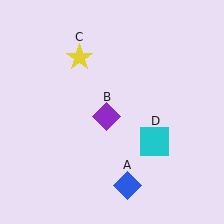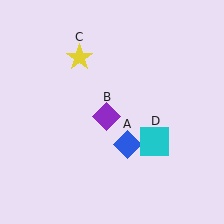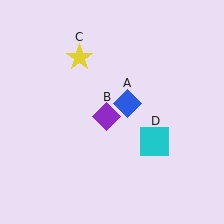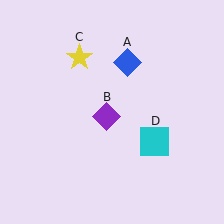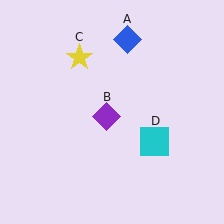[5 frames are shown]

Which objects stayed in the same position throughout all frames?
Purple diamond (object B) and yellow star (object C) and cyan square (object D) remained stationary.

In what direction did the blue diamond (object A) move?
The blue diamond (object A) moved up.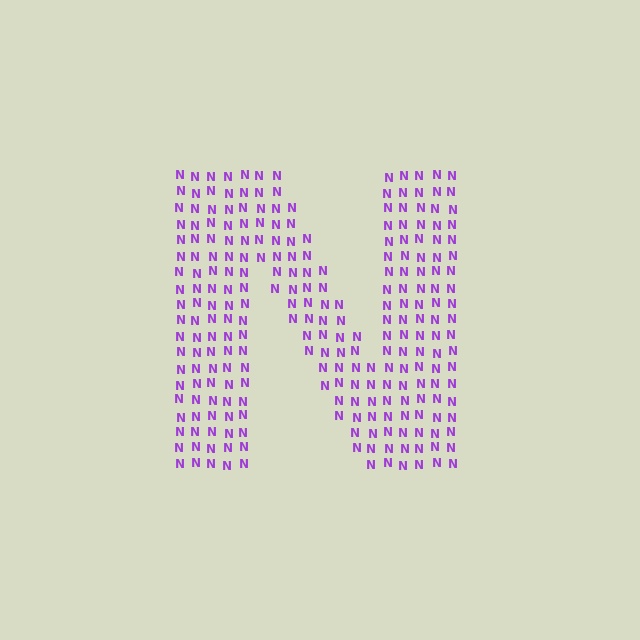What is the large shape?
The large shape is the letter N.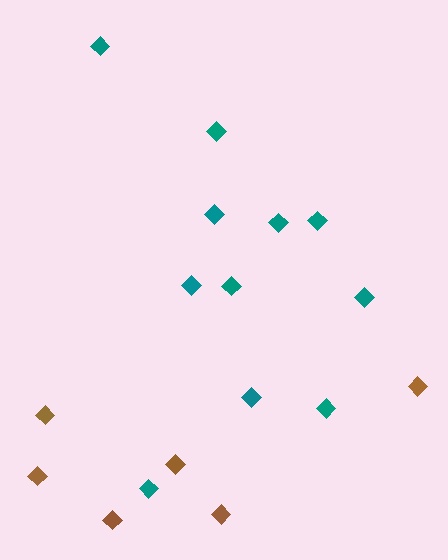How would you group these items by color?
There are 2 groups: one group of brown diamonds (6) and one group of teal diamonds (11).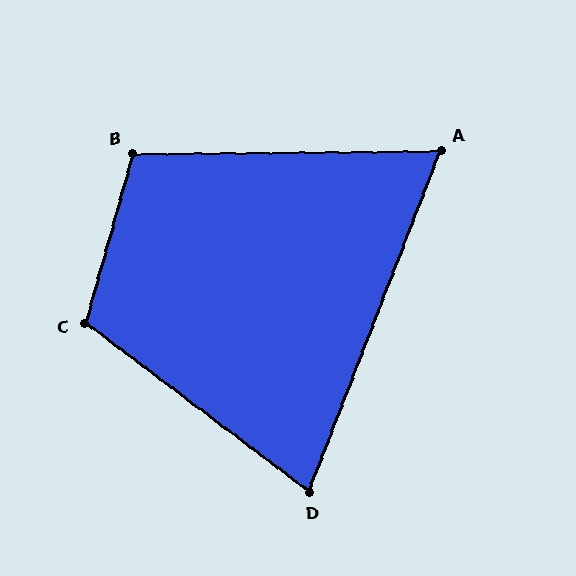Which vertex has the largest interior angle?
C, at approximately 112 degrees.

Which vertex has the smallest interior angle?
A, at approximately 68 degrees.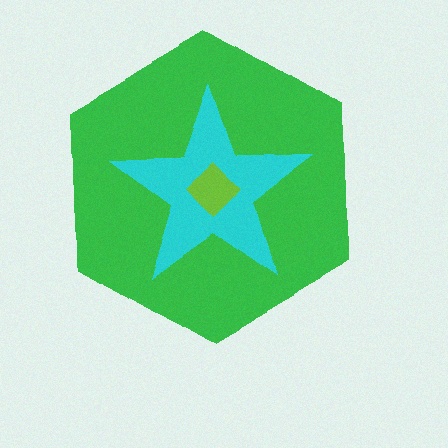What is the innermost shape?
The lime diamond.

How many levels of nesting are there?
3.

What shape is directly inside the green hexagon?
The cyan star.